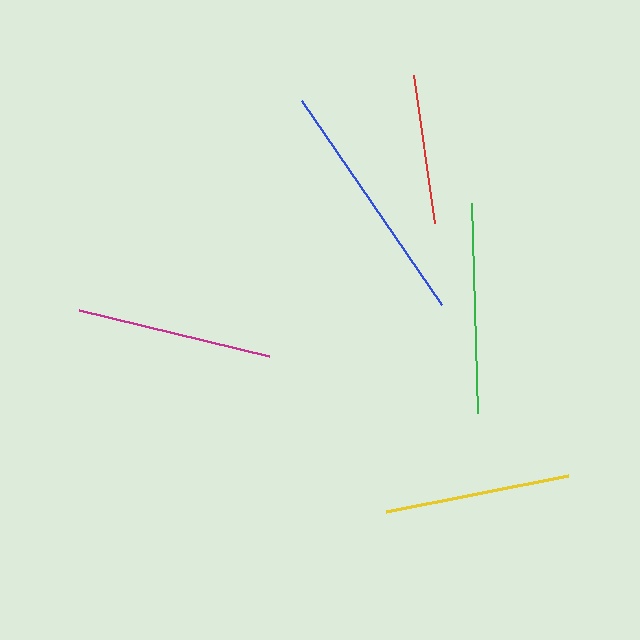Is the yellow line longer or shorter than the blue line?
The blue line is longer than the yellow line.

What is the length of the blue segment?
The blue segment is approximately 248 pixels long.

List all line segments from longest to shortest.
From longest to shortest: blue, green, magenta, yellow, red.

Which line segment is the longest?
The blue line is the longest at approximately 248 pixels.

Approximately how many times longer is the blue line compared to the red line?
The blue line is approximately 1.7 times the length of the red line.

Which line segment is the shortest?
The red line is the shortest at approximately 149 pixels.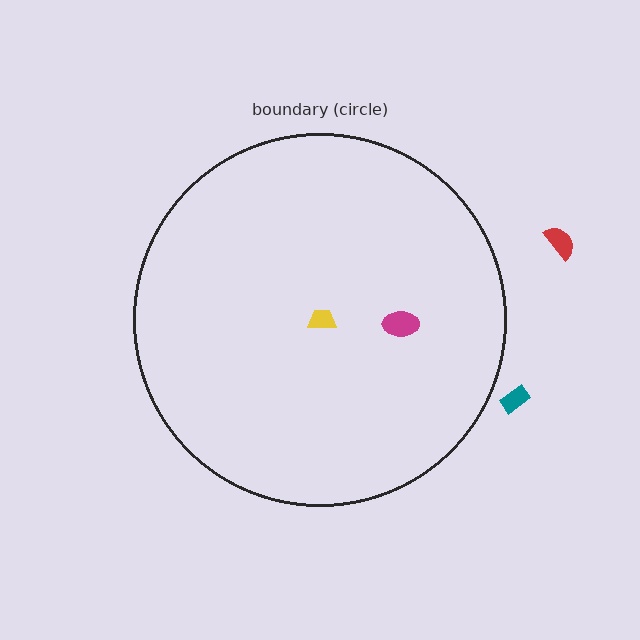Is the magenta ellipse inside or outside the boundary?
Inside.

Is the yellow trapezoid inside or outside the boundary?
Inside.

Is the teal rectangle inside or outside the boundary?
Outside.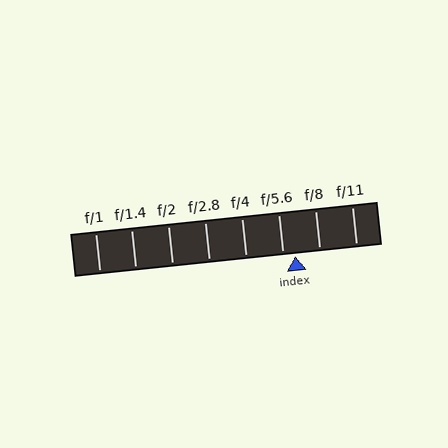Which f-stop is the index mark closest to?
The index mark is closest to f/5.6.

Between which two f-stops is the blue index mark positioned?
The index mark is between f/5.6 and f/8.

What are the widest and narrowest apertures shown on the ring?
The widest aperture shown is f/1 and the narrowest is f/11.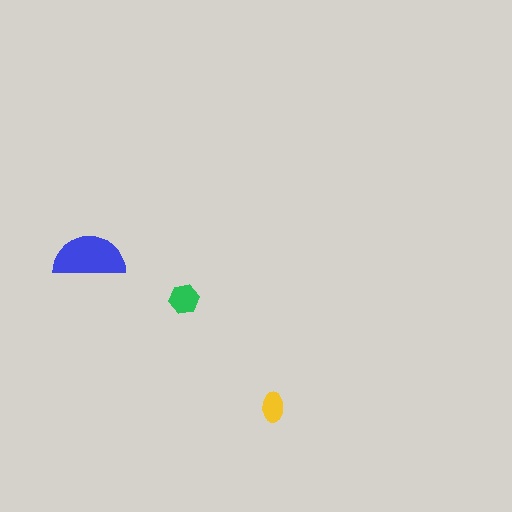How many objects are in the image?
There are 3 objects in the image.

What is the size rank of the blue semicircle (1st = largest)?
1st.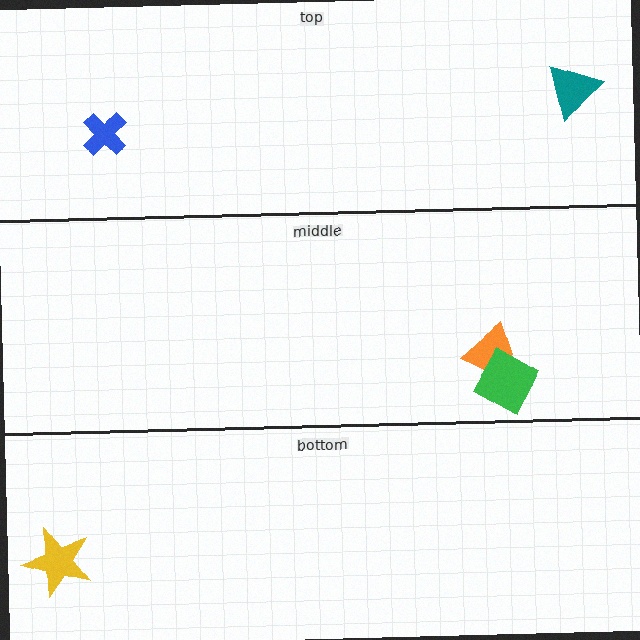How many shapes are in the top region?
2.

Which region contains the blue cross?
The top region.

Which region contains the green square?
The middle region.